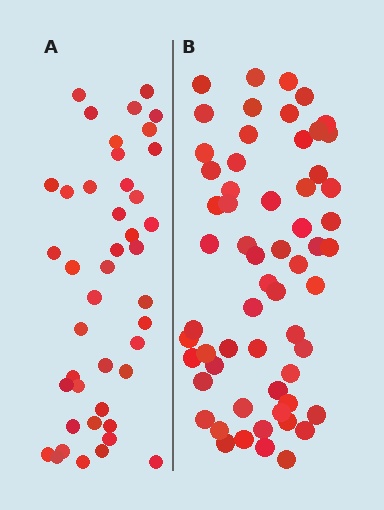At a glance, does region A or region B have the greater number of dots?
Region B (the right region) has more dots.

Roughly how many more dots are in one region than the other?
Region B has approximately 15 more dots than region A.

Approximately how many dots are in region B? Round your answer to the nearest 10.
About 60 dots.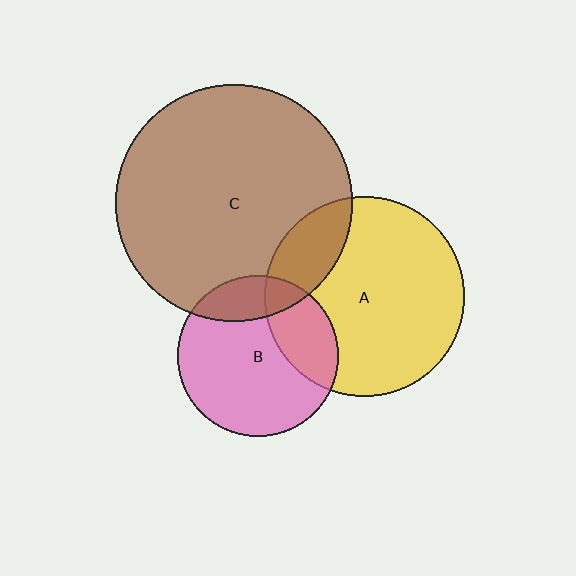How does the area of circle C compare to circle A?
Approximately 1.4 times.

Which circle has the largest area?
Circle C (brown).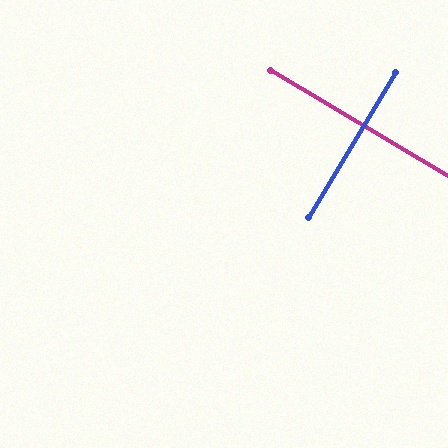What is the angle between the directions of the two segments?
Approximately 90 degrees.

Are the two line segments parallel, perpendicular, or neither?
Perpendicular — they meet at approximately 90°.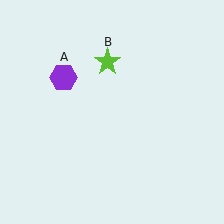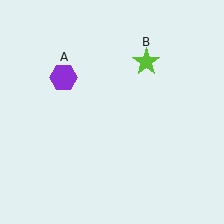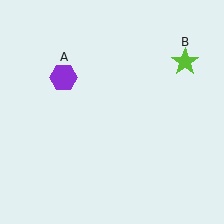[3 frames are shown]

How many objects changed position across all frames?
1 object changed position: lime star (object B).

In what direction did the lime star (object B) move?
The lime star (object B) moved right.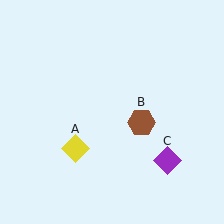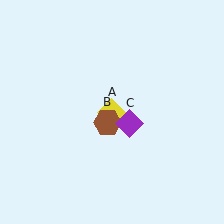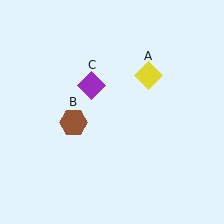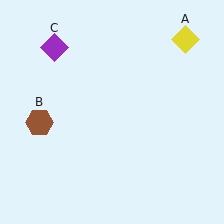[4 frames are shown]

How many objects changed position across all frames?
3 objects changed position: yellow diamond (object A), brown hexagon (object B), purple diamond (object C).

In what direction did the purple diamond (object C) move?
The purple diamond (object C) moved up and to the left.